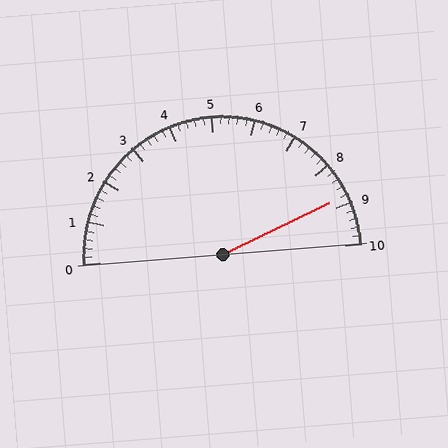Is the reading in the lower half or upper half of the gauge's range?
The reading is in the upper half of the range (0 to 10).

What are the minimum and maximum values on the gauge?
The gauge ranges from 0 to 10.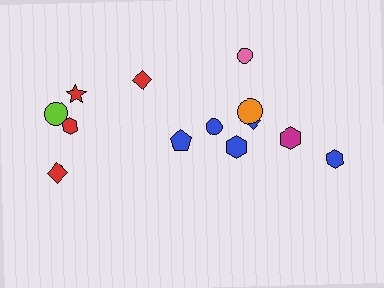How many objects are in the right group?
There are 8 objects.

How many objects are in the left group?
There are 5 objects.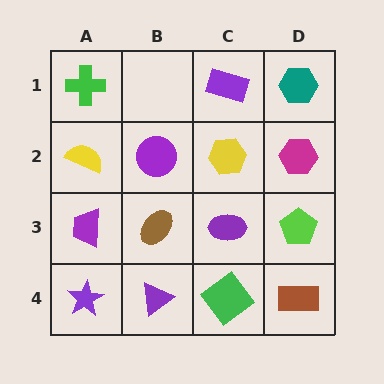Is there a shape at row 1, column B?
No, that cell is empty.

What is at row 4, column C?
A green diamond.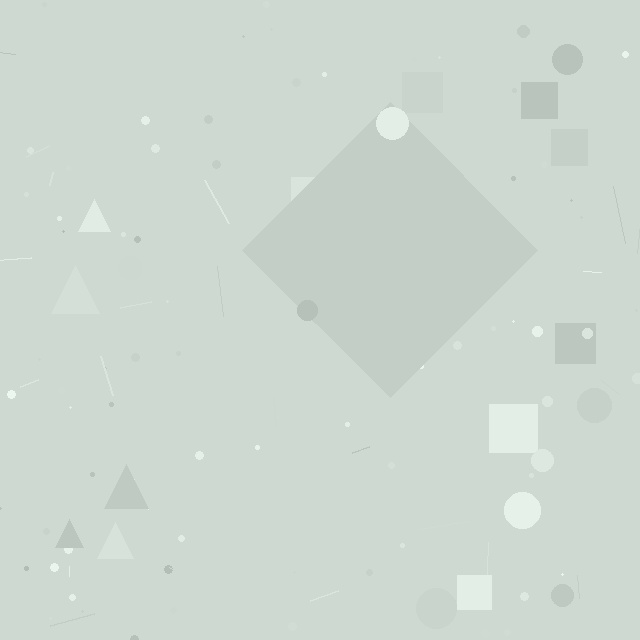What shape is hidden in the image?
A diamond is hidden in the image.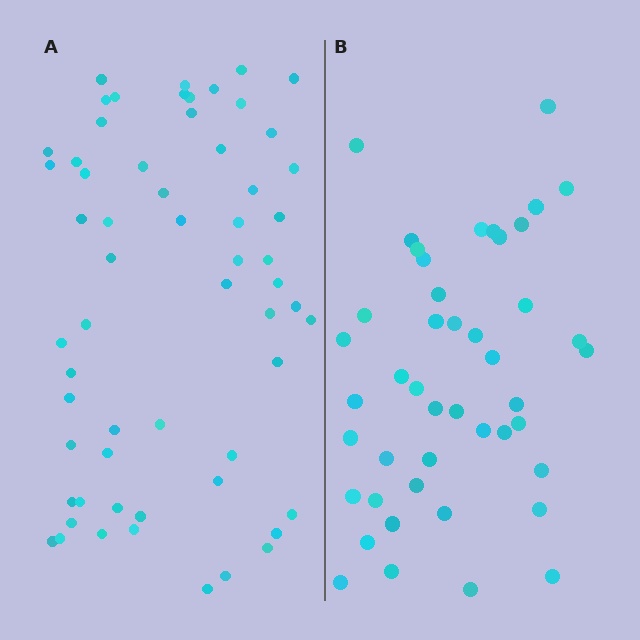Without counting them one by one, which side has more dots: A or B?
Region A (the left region) has more dots.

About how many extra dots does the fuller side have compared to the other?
Region A has approximately 15 more dots than region B.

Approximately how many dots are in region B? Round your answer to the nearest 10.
About 40 dots. (The exact count is 45, which rounds to 40.)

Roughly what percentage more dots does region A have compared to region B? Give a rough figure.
About 35% more.